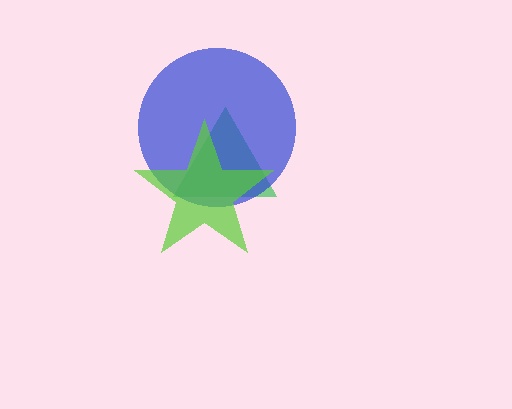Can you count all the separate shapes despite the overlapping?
Yes, there are 3 separate shapes.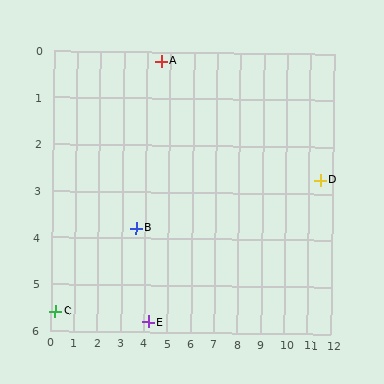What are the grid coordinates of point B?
Point B is at approximately (3.6, 3.8).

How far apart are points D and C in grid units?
Points D and C are about 11.7 grid units apart.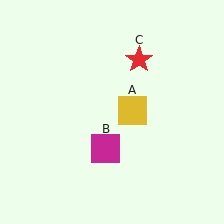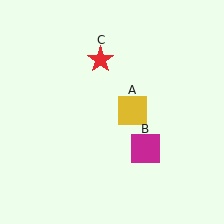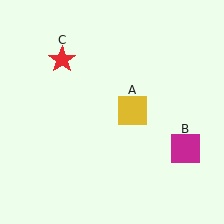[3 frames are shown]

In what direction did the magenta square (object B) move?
The magenta square (object B) moved right.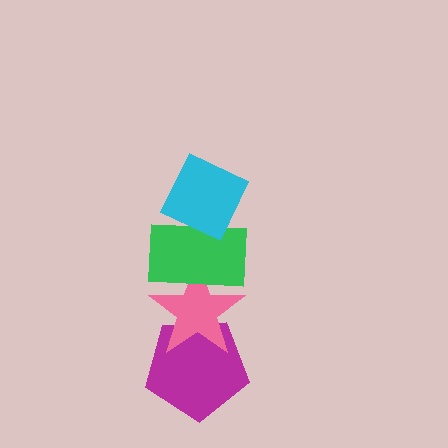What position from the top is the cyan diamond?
The cyan diamond is 1st from the top.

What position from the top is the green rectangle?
The green rectangle is 2nd from the top.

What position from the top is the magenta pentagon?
The magenta pentagon is 4th from the top.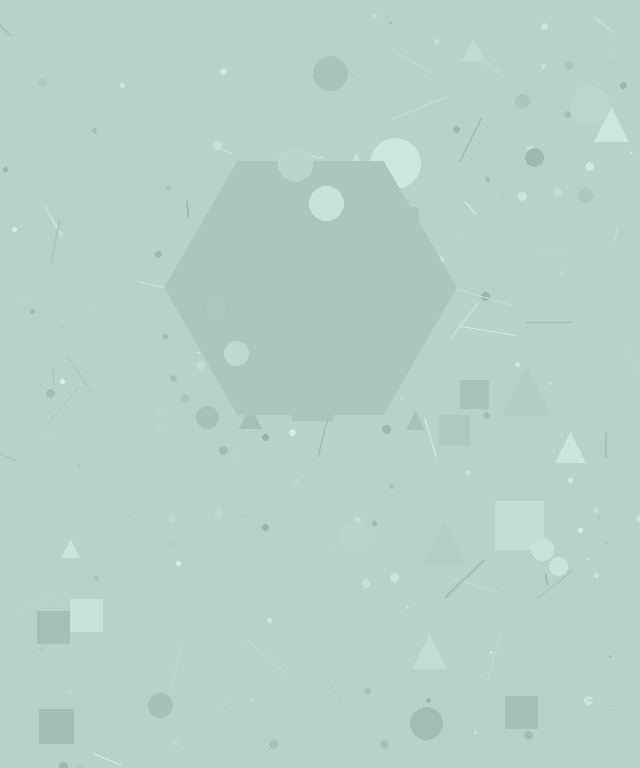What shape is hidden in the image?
A hexagon is hidden in the image.